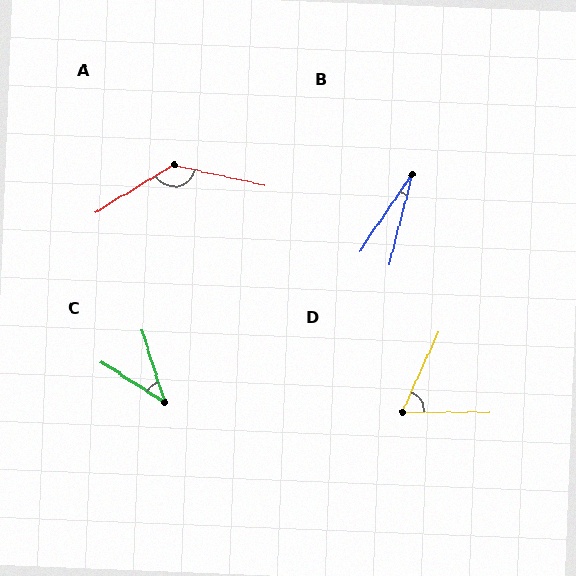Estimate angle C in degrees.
Approximately 40 degrees.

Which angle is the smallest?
B, at approximately 19 degrees.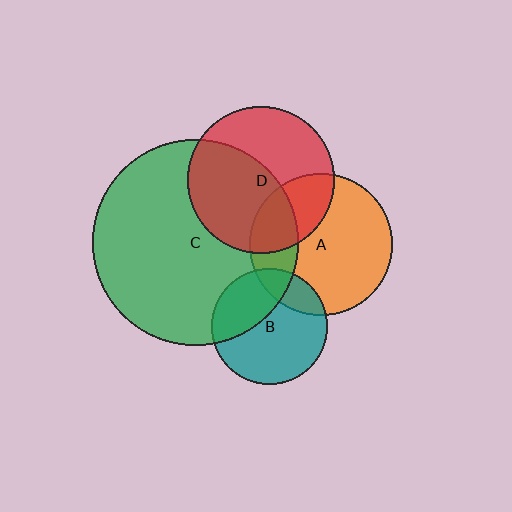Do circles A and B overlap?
Yes.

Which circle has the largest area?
Circle C (green).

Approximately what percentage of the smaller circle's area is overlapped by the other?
Approximately 20%.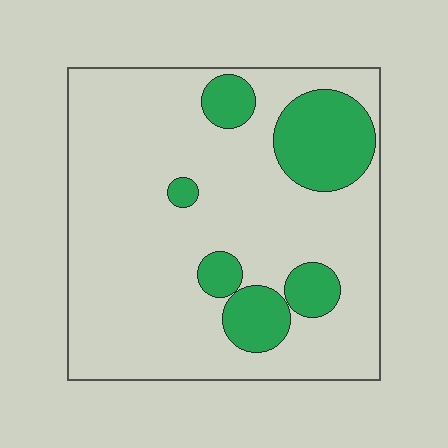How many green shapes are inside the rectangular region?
6.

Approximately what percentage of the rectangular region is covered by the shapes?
Approximately 20%.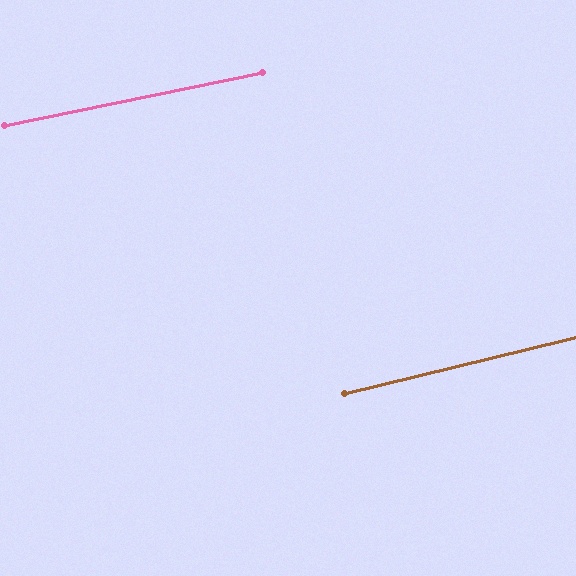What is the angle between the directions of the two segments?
Approximately 2 degrees.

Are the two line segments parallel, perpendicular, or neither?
Parallel — their directions differ by only 1.9°.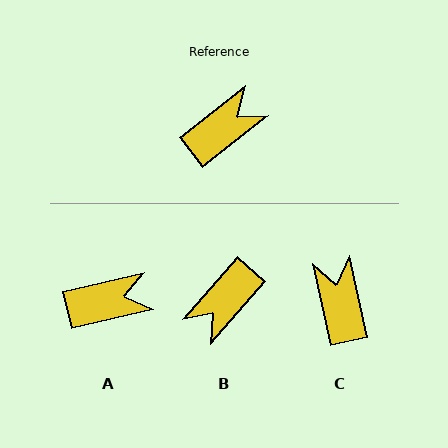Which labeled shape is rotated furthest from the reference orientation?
B, about 170 degrees away.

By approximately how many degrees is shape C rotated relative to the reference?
Approximately 65 degrees counter-clockwise.